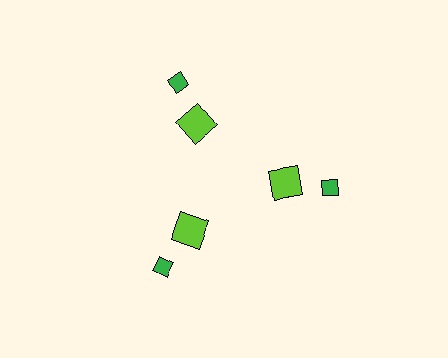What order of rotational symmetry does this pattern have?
This pattern has 3-fold rotational symmetry.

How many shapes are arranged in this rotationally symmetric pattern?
There are 6 shapes, arranged in 3 groups of 2.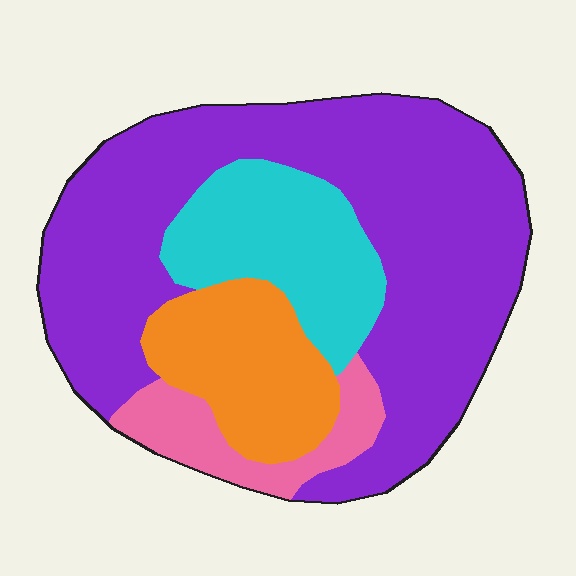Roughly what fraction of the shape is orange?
Orange takes up about one sixth (1/6) of the shape.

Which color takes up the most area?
Purple, at roughly 60%.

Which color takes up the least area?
Pink, at roughly 10%.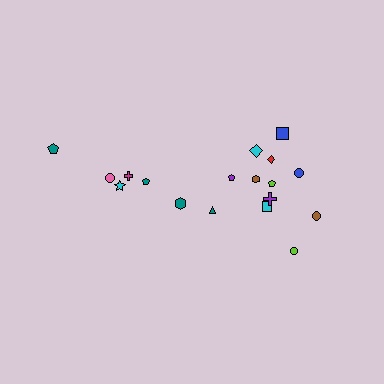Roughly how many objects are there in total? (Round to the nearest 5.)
Roughly 20 objects in total.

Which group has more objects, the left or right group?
The right group.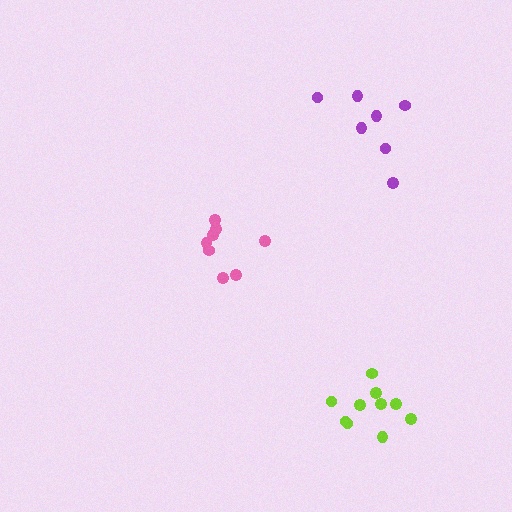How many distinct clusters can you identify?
There are 3 distinct clusters.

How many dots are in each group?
Group 1: 10 dots, Group 2: 7 dots, Group 3: 8 dots (25 total).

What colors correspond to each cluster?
The clusters are colored: lime, purple, pink.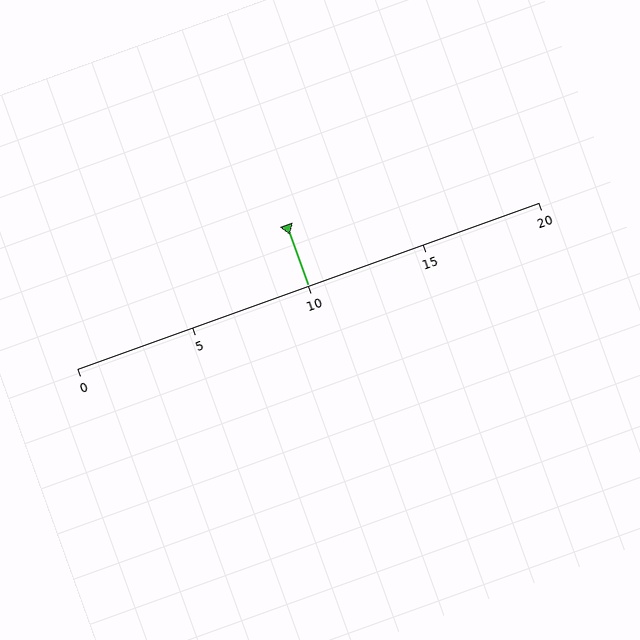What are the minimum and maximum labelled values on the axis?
The axis runs from 0 to 20.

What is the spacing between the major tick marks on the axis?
The major ticks are spaced 5 apart.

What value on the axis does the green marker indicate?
The marker indicates approximately 10.